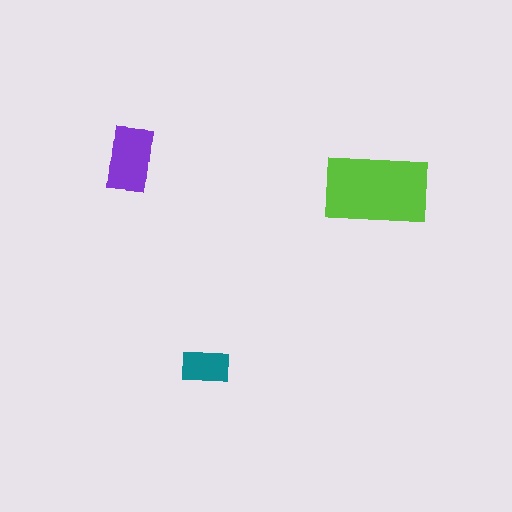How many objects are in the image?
There are 3 objects in the image.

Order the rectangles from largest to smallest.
the lime one, the purple one, the teal one.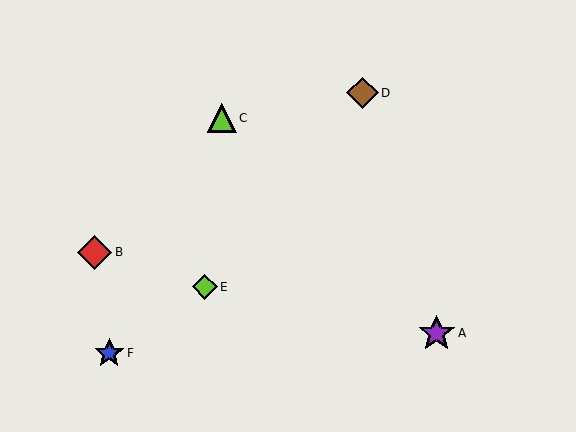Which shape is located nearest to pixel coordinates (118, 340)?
The blue star (labeled F) at (109, 353) is nearest to that location.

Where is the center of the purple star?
The center of the purple star is at (437, 333).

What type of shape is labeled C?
Shape C is a lime triangle.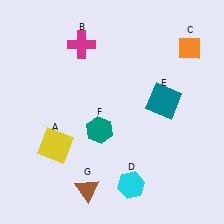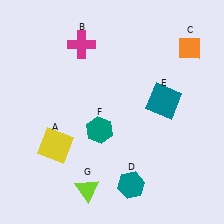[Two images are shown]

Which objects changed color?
D changed from cyan to teal. G changed from brown to lime.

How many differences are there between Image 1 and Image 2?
There are 2 differences between the two images.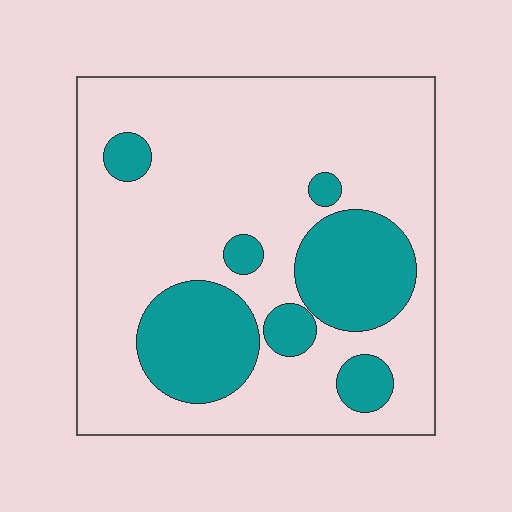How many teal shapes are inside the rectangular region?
7.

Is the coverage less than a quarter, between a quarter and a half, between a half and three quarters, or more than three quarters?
Between a quarter and a half.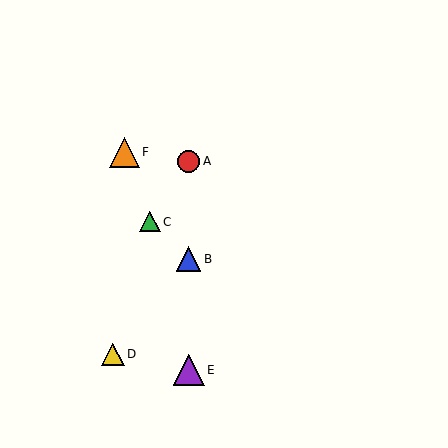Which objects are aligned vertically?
Objects A, B, E are aligned vertically.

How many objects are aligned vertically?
3 objects (A, B, E) are aligned vertically.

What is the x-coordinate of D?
Object D is at x≈113.